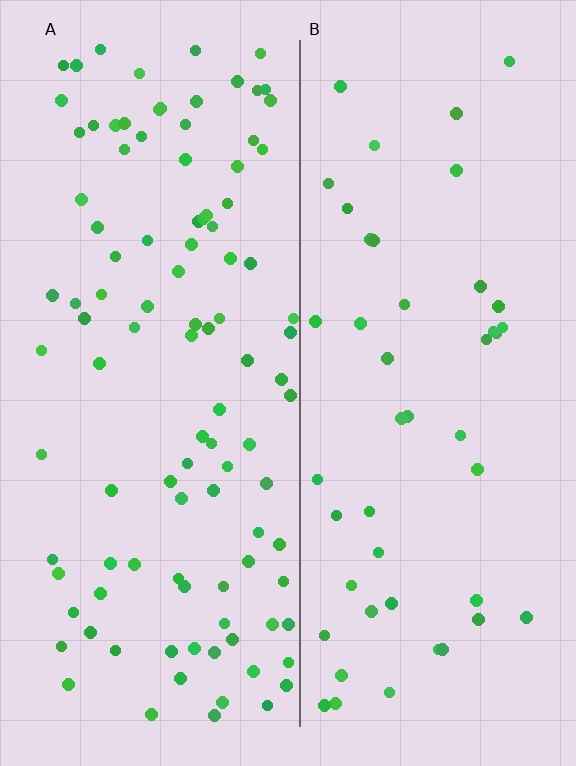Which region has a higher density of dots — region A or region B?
A (the left).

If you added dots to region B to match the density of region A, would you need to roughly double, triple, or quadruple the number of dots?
Approximately double.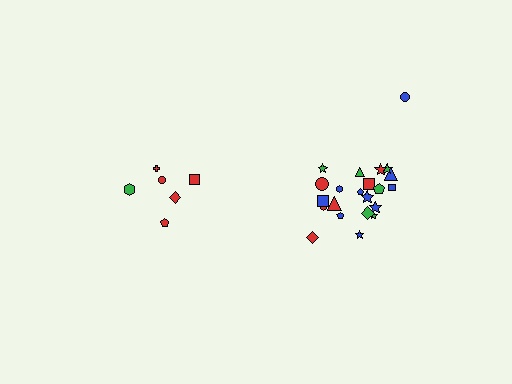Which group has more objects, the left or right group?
The right group.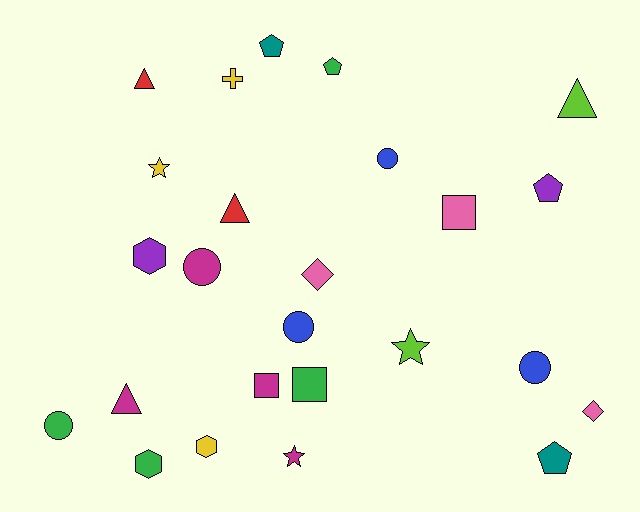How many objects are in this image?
There are 25 objects.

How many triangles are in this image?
There are 4 triangles.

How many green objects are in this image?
There are 4 green objects.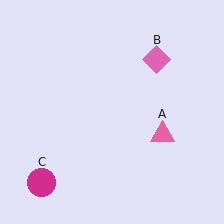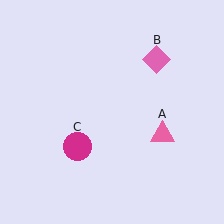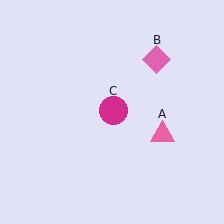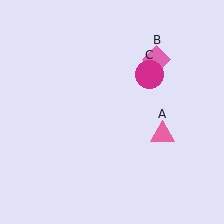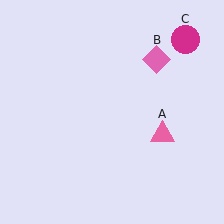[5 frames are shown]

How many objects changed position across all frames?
1 object changed position: magenta circle (object C).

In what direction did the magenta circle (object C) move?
The magenta circle (object C) moved up and to the right.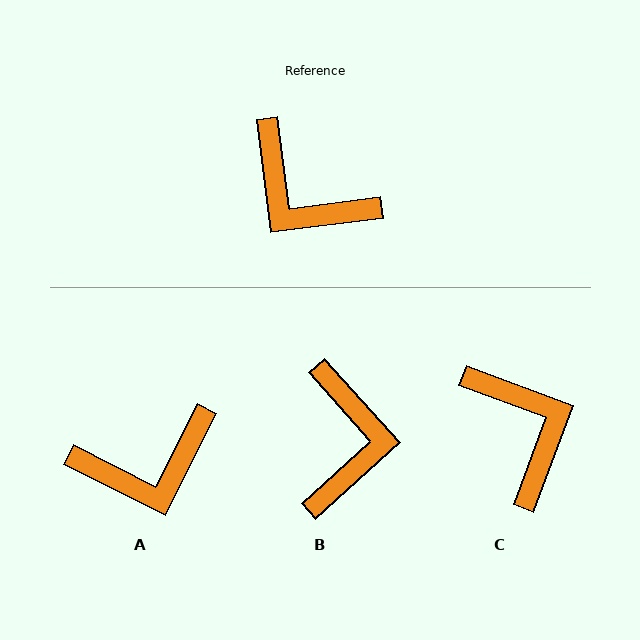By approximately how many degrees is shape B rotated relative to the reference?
Approximately 125 degrees counter-clockwise.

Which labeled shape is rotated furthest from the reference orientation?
C, about 153 degrees away.